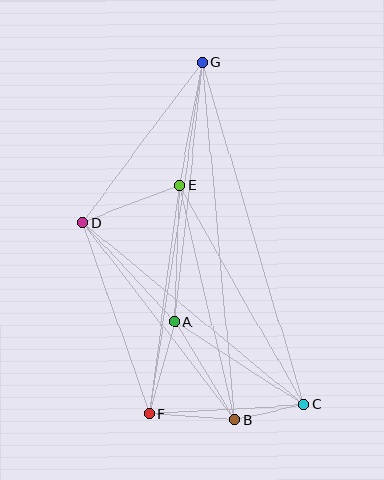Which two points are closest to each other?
Points B and C are closest to each other.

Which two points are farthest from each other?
Points B and G are farthest from each other.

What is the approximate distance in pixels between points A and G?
The distance between A and G is approximately 261 pixels.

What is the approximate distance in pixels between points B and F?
The distance between B and F is approximately 85 pixels.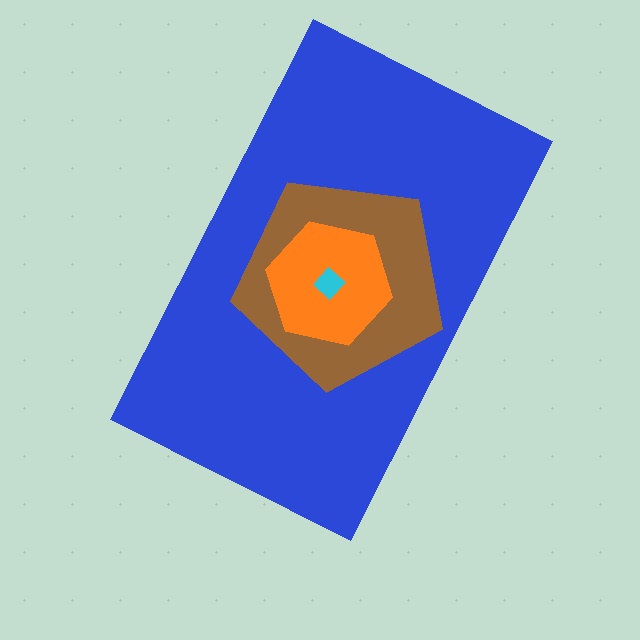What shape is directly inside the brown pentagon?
The orange hexagon.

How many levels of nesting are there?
4.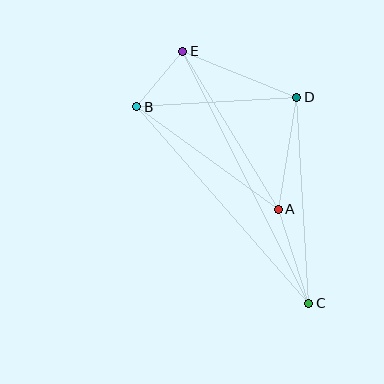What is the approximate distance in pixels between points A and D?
The distance between A and D is approximately 113 pixels.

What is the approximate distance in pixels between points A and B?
The distance between A and B is approximately 174 pixels.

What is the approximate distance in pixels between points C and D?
The distance between C and D is approximately 206 pixels.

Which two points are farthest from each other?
Points C and E are farthest from each other.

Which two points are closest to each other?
Points B and E are closest to each other.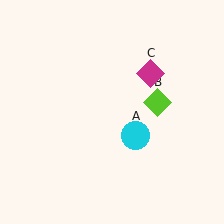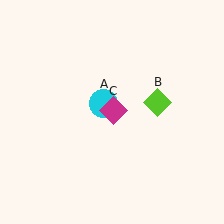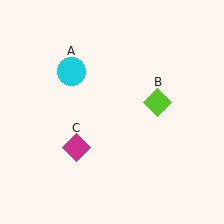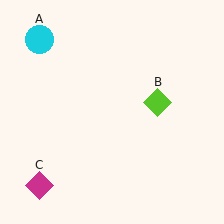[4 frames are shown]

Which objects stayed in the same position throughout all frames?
Lime diamond (object B) remained stationary.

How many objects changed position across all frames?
2 objects changed position: cyan circle (object A), magenta diamond (object C).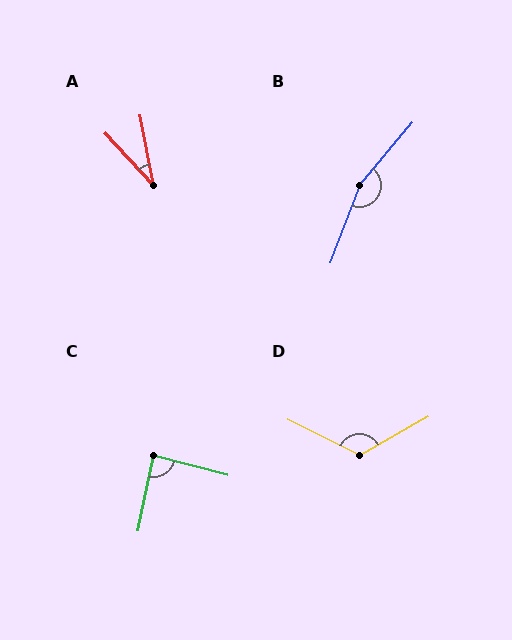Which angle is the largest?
B, at approximately 161 degrees.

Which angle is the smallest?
A, at approximately 31 degrees.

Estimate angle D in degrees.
Approximately 124 degrees.